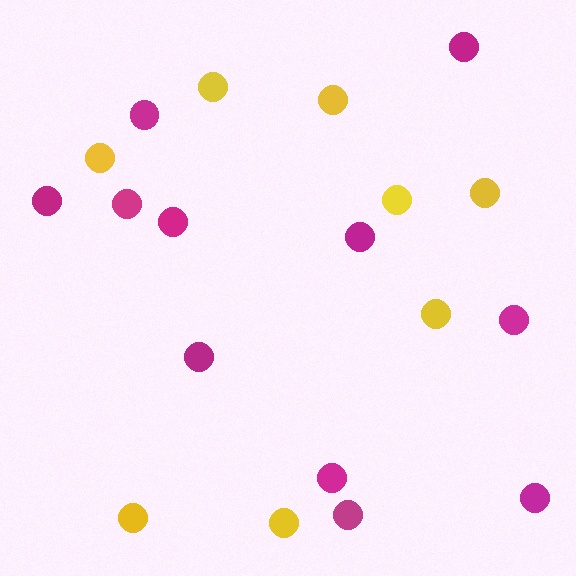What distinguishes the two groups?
There are 2 groups: one group of magenta circles (11) and one group of yellow circles (8).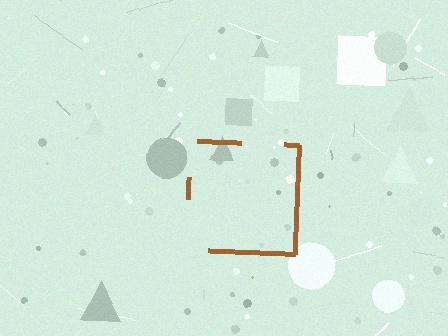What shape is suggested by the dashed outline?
The dashed outline suggests a square.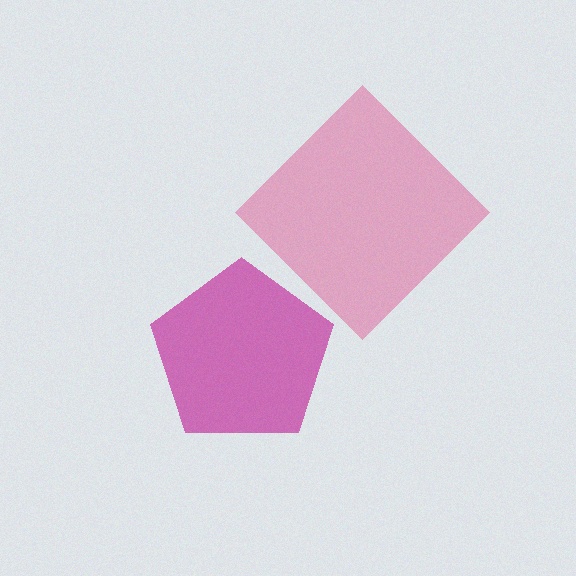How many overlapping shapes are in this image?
There are 2 overlapping shapes in the image.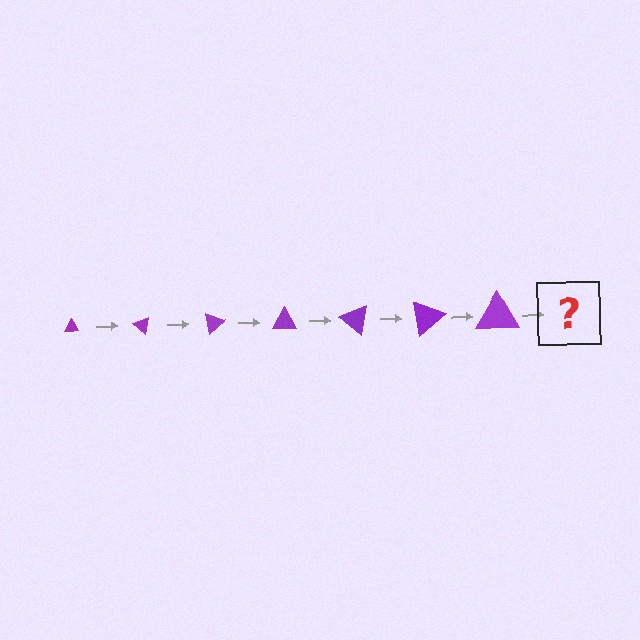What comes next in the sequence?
The next element should be a triangle, larger than the previous one and rotated 280 degrees from the start.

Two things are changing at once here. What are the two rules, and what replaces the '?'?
The two rules are that the triangle grows larger each step and it rotates 40 degrees each step. The '?' should be a triangle, larger than the previous one and rotated 280 degrees from the start.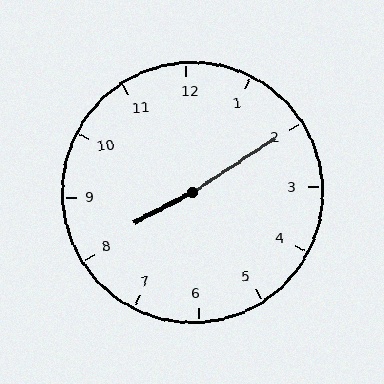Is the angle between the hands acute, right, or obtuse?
It is obtuse.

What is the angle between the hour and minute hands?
Approximately 175 degrees.